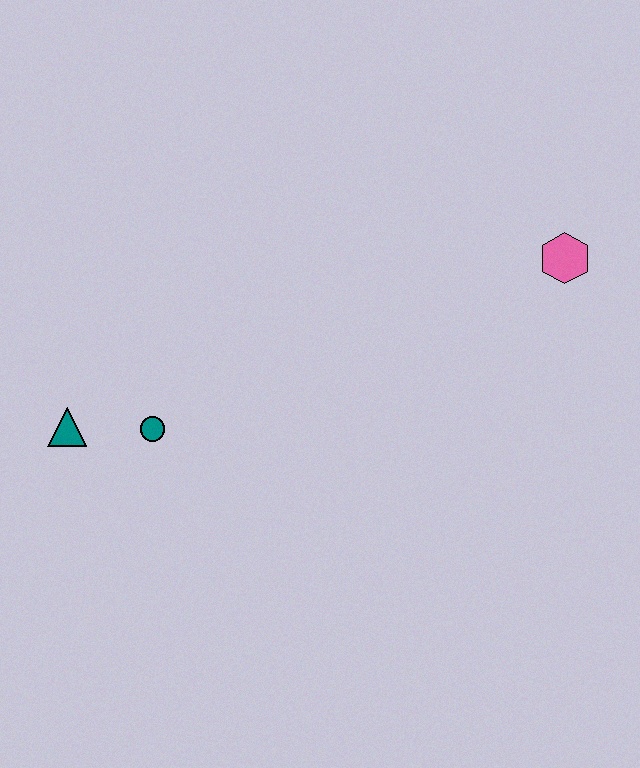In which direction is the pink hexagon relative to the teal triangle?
The pink hexagon is to the right of the teal triangle.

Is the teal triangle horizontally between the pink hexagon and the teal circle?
No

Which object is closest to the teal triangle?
The teal circle is closest to the teal triangle.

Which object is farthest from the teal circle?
The pink hexagon is farthest from the teal circle.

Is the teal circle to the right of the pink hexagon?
No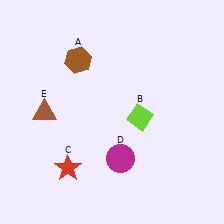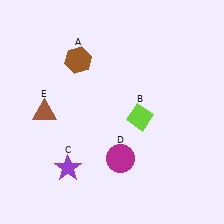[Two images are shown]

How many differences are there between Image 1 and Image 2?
There is 1 difference between the two images.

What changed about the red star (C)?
In Image 1, C is red. In Image 2, it changed to purple.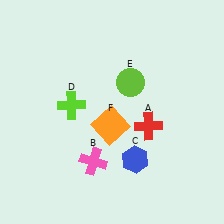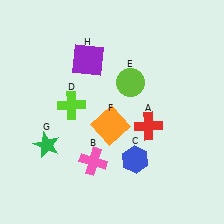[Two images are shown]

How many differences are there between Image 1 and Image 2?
There are 2 differences between the two images.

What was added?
A green star (G), a purple square (H) were added in Image 2.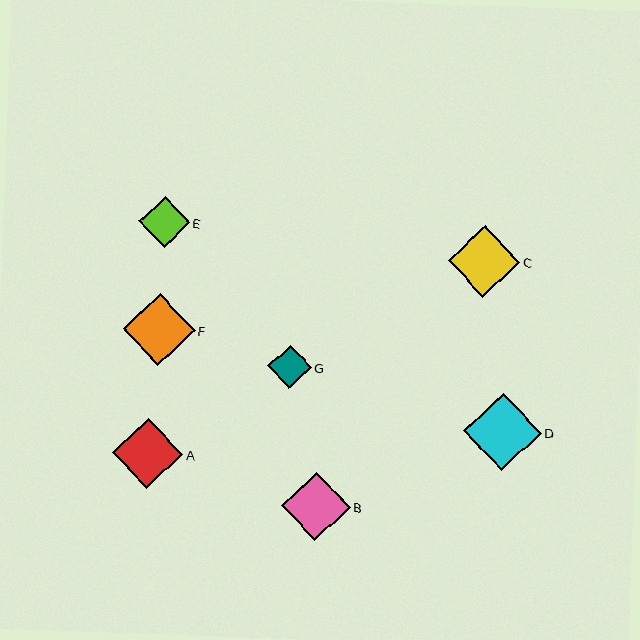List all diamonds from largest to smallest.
From largest to smallest: D, F, C, A, B, E, G.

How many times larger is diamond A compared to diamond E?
Diamond A is approximately 1.4 times the size of diamond E.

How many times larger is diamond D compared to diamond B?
Diamond D is approximately 1.1 times the size of diamond B.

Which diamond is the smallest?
Diamond G is the smallest with a size of approximately 43 pixels.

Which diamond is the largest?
Diamond D is the largest with a size of approximately 77 pixels.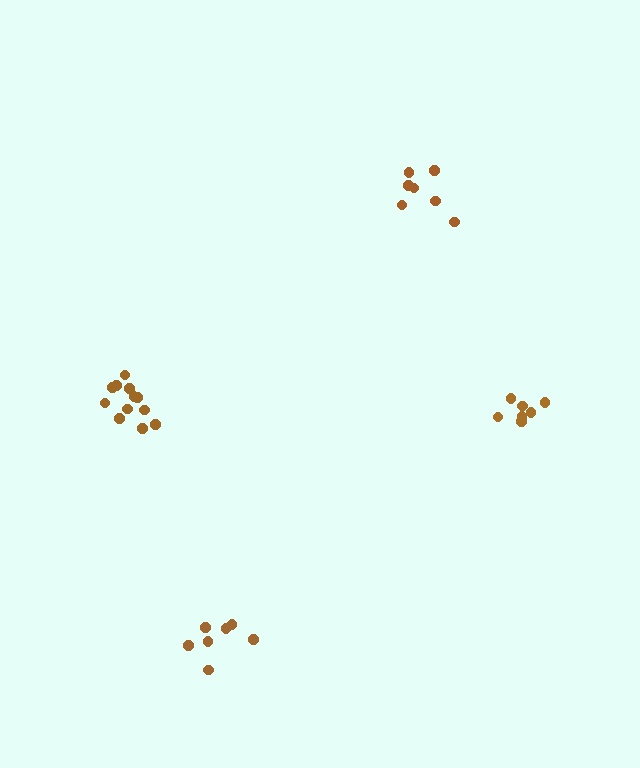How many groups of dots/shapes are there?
There are 4 groups.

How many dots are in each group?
Group 1: 7 dots, Group 2: 12 dots, Group 3: 7 dots, Group 4: 7 dots (33 total).